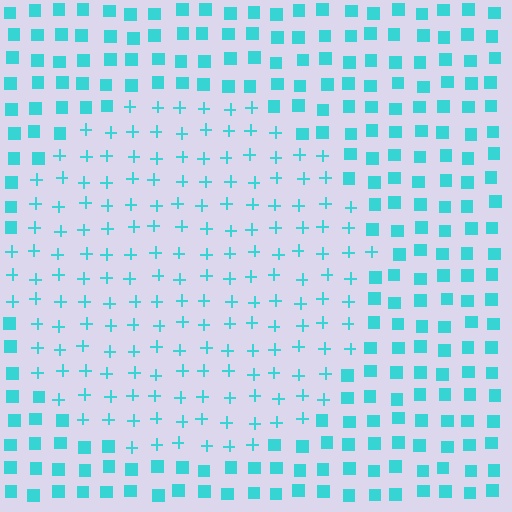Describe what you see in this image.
The image is filled with small cyan elements arranged in a uniform grid. A circle-shaped region contains plus signs, while the surrounding area contains squares. The boundary is defined purely by the change in element shape.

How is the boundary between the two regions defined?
The boundary is defined by a change in element shape: plus signs inside vs. squares outside. All elements share the same color and spacing.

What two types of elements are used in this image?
The image uses plus signs inside the circle region and squares outside it.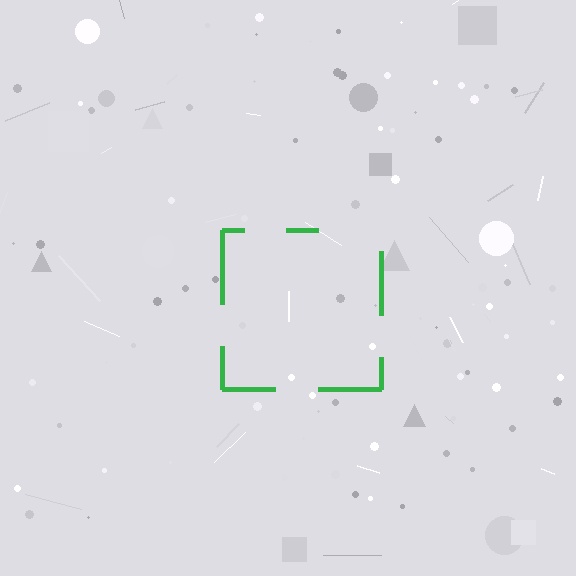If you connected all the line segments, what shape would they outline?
They would outline a square.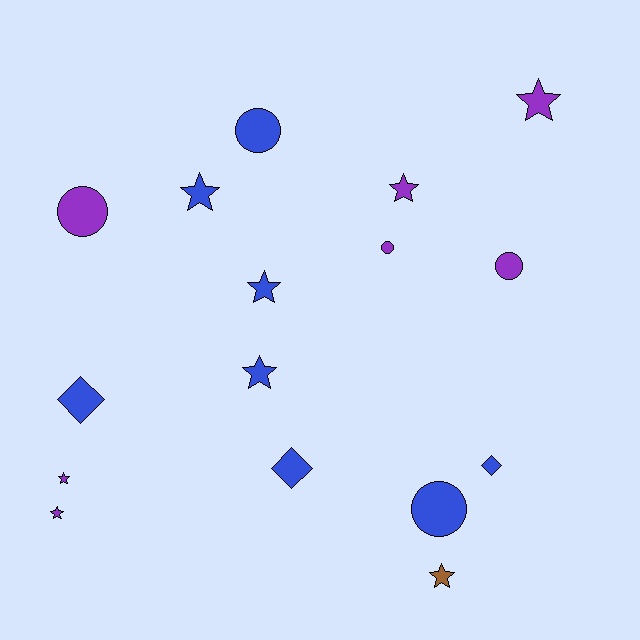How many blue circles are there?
There are 2 blue circles.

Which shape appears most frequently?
Star, with 8 objects.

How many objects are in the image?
There are 16 objects.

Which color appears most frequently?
Blue, with 8 objects.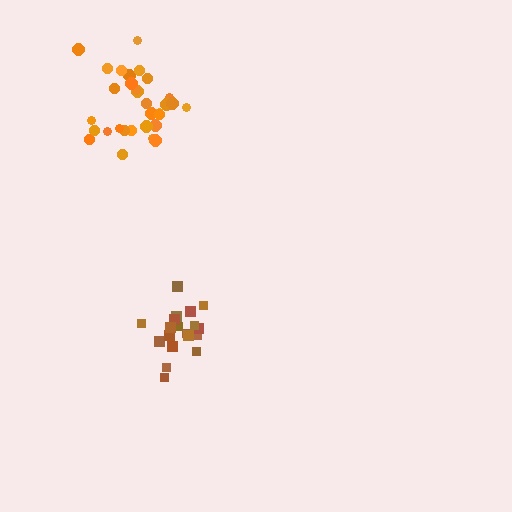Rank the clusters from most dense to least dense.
orange, brown.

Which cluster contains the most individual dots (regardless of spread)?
Orange (31).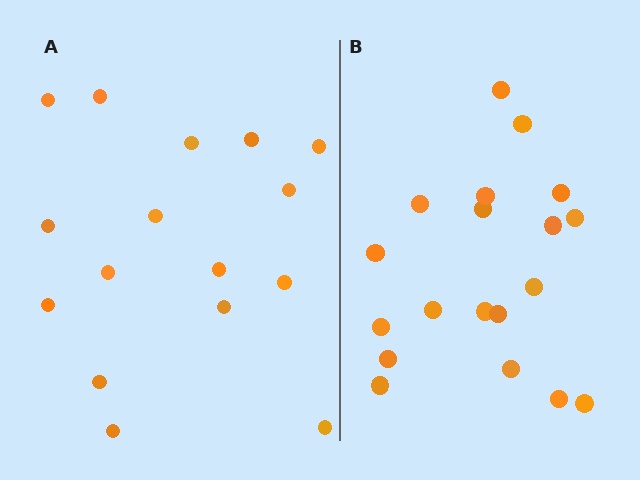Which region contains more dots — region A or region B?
Region B (the right region) has more dots.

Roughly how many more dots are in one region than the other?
Region B has just a few more — roughly 2 or 3 more dots than region A.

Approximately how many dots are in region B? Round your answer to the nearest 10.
About 20 dots. (The exact count is 19, which rounds to 20.)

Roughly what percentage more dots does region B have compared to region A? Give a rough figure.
About 20% more.